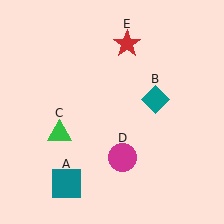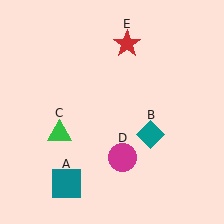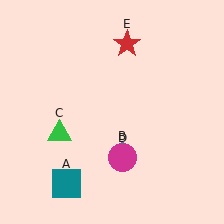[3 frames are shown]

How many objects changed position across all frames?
1 object changed position: teal diamond (object B).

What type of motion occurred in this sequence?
The teal diamond (object B) rotated clockwise around the center of the scene.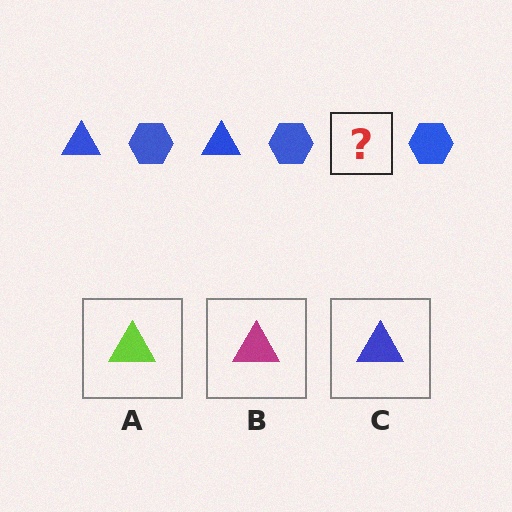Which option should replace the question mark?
Option C.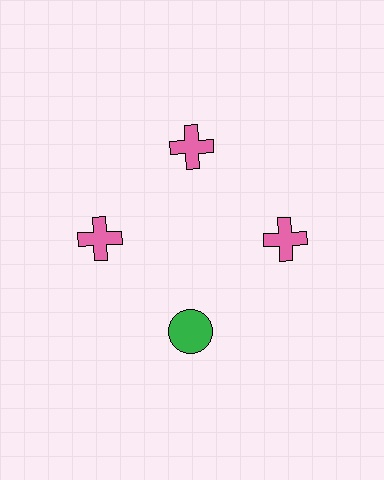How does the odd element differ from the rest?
It differs in both color (green instead of pink) and shape (circle instead of cross).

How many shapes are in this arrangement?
There are 4 shapes arranged in a ring pattern.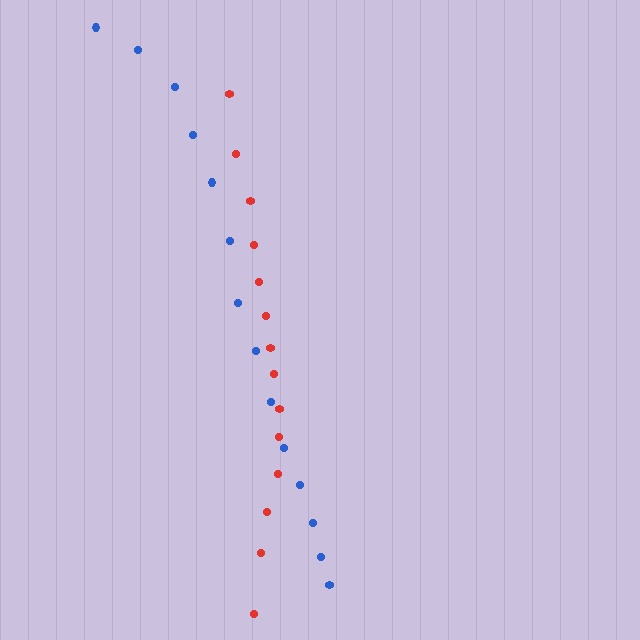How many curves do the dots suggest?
There are 2 distinct paths.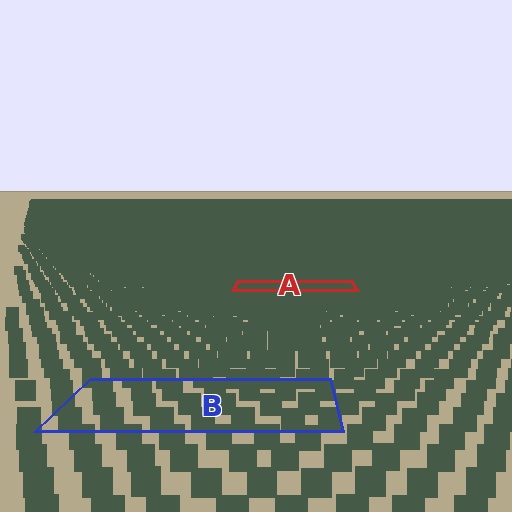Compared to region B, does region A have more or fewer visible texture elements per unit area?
Region A has more texture elements per unit area — they are packed more densely because it is farther away.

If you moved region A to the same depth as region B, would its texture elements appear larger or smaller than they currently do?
They would appear larger. At a closer depth, the same texture elements are projected at a bigger on-screen size.